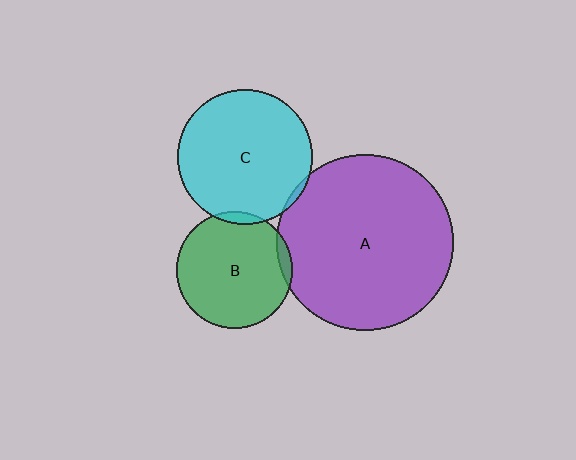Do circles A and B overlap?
Yes.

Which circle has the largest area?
Circle A (purple).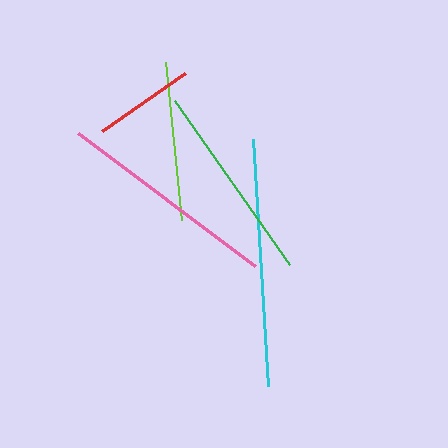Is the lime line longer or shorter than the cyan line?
The cyan line is longer than the lime line.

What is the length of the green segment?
The green segment is approximately 201 pixels long.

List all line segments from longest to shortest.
From longest to shortest: cyan, pink, green, lime, red.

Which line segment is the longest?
The cyan line is the longest at approximately 247 pixels.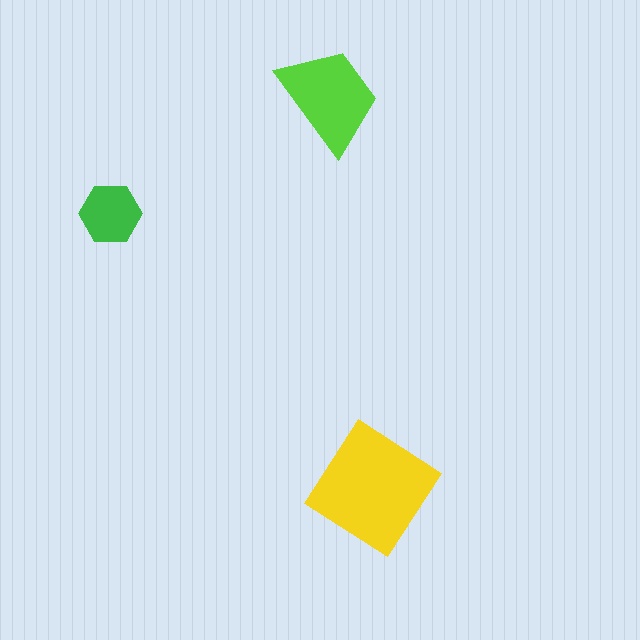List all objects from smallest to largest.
The green hexagon, the lime trapezoid, the yellow diamond.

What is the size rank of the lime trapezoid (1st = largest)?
2nd.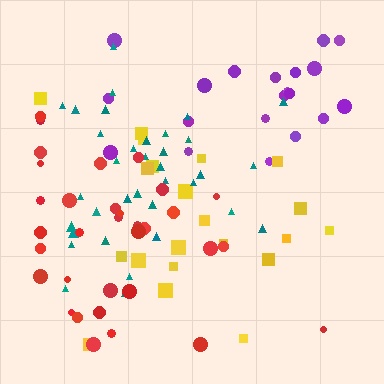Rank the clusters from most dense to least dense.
teal, red, purple, yellow.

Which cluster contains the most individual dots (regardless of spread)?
Teal (35).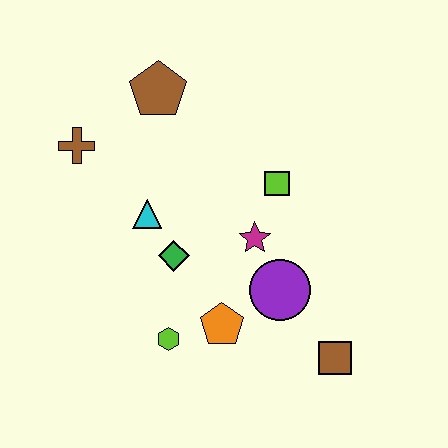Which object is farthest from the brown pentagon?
The brown square is farthest from the brown pentagon.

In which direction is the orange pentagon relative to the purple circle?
The orange pentagon is to the left of the purple circle.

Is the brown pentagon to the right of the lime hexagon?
No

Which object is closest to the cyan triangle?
The green diamond is closest to the cyan triangle.